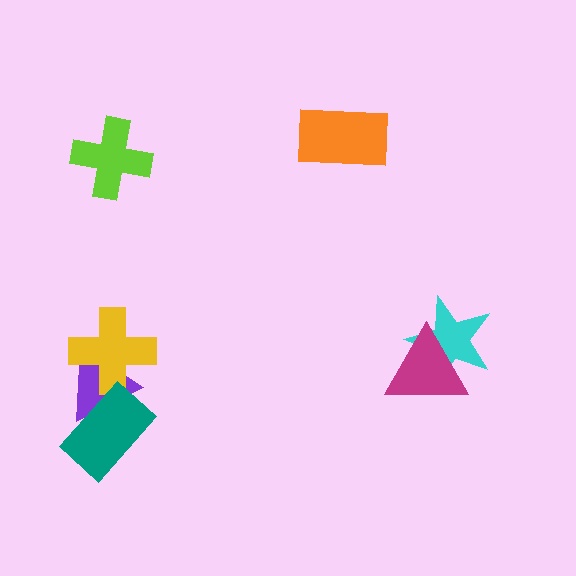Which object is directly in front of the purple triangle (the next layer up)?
The yellow cross is directly in front of the purple triangle.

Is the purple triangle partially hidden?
Yes, it is partially covered by another shape.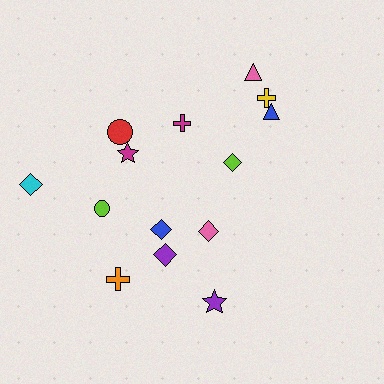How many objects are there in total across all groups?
There are 14 objects.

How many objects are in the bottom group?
There are 6 objects.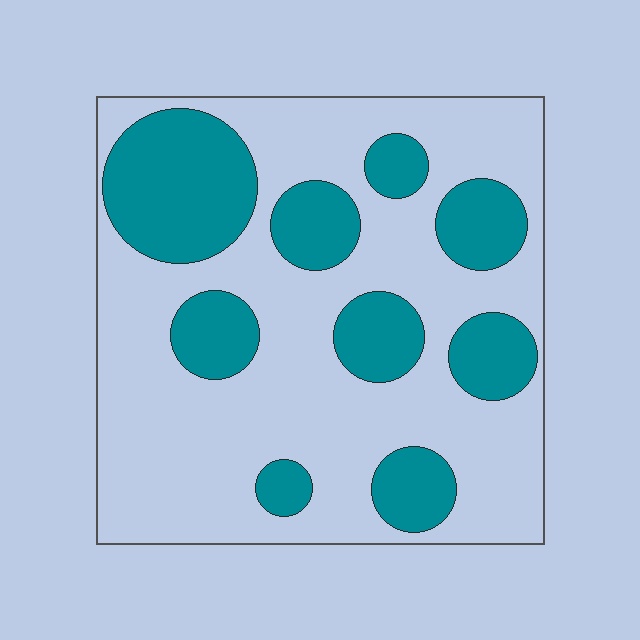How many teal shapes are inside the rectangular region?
9.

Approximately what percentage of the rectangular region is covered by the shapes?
Approximately 30%.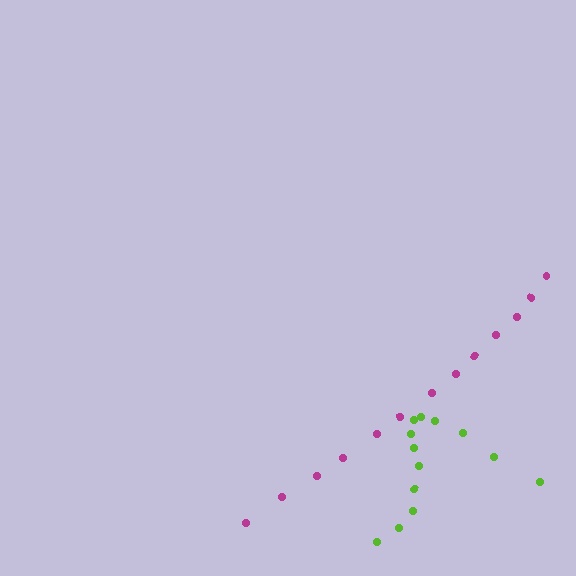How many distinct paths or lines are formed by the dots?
There are 2 distinct paths.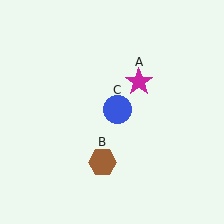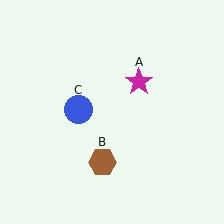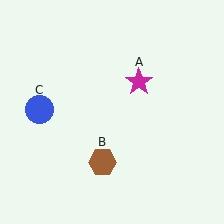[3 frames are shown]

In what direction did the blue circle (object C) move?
The blue circle (object C) moved left.